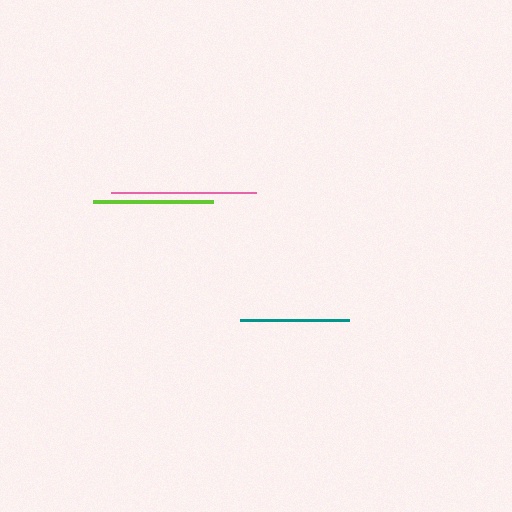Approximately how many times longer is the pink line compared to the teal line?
The pink line is approximately 1.3 times the length of the teal line.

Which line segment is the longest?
The pink line is the longest at approximately 144 pixels.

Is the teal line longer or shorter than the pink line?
The pink line is longer than the teal line.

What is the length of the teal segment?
The teal segment is approximately 109 pixels long.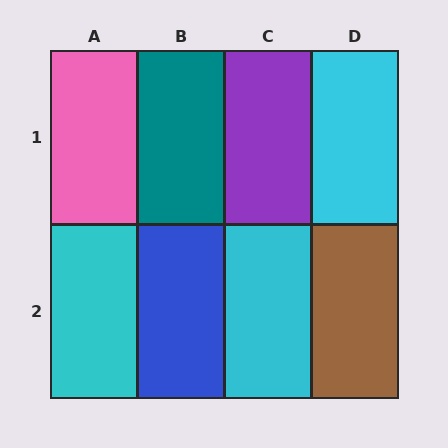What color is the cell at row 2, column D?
Brown.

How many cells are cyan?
3 cells are cyan.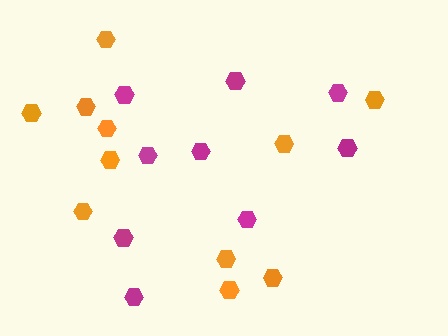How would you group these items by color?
There are 2 groups: one group of orange hexagons (11) and one group of magenta hexagons (9).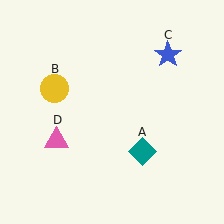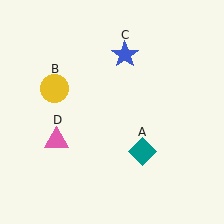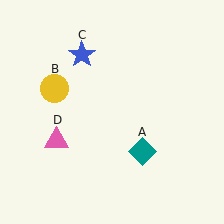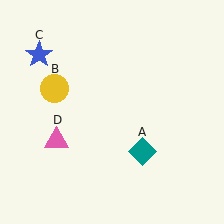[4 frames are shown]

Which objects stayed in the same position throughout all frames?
Teal diamond (object A) and yellow circle (object B) and pink triangle (object D) remained stationary.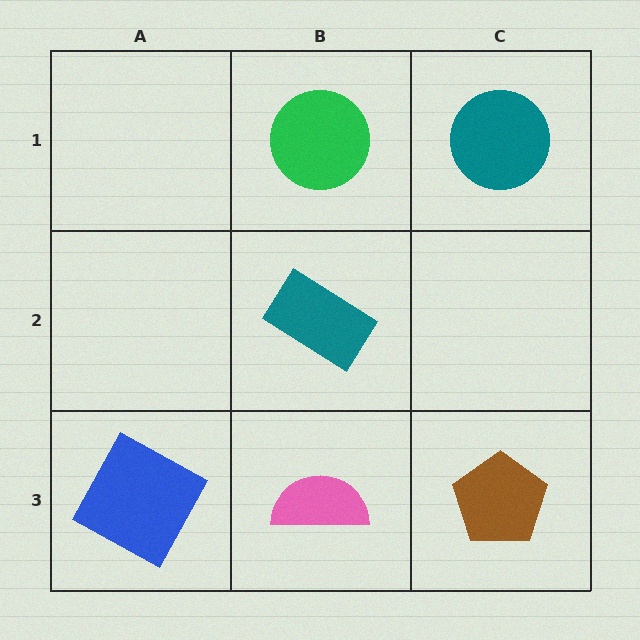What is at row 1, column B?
A green circle.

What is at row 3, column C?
A brown pentagon.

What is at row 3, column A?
A blue square.